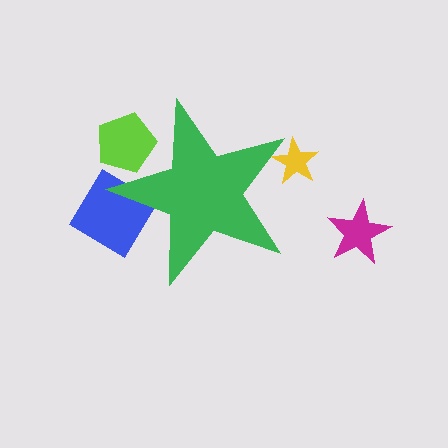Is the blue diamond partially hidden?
Yes, the blue diamond is partially hidden behind the green star.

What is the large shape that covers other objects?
A green star.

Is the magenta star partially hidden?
No, the magenta star is fully visible.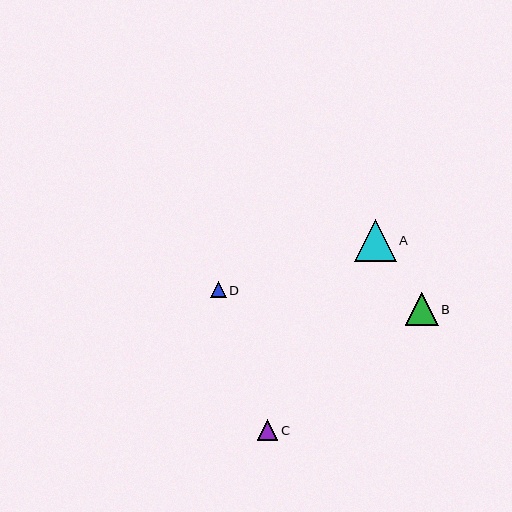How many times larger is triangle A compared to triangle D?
Triangle A is approximately 2.6 times the size of triangle D.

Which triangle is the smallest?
Triangle D is the smallest with a size of approximately 16 pixels.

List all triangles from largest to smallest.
From largest to smallest: A, B, C, D.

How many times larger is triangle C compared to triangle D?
Triangle C is approximately 1.3 times the size of triangle D.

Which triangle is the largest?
Triangle A is the largest with a size of approximately 42 pixels.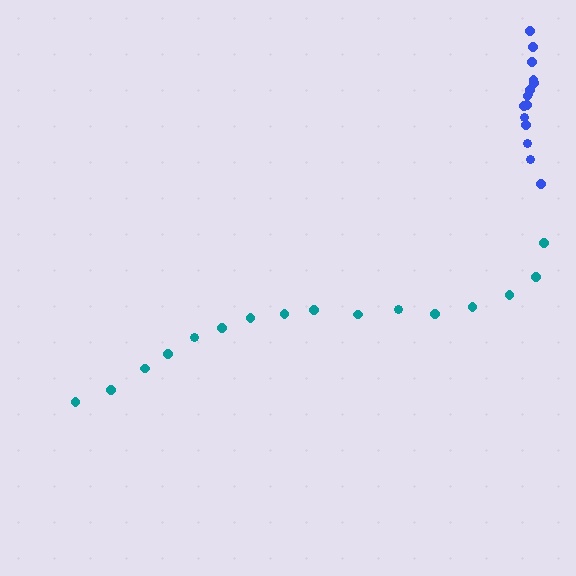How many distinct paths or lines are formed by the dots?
There are 2 distinct paths.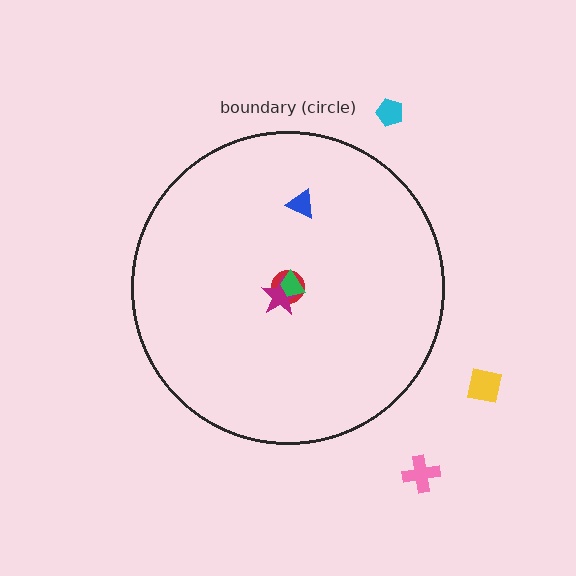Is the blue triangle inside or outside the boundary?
Inside.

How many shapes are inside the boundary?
4 inside, 3 outside.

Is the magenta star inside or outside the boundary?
Inside.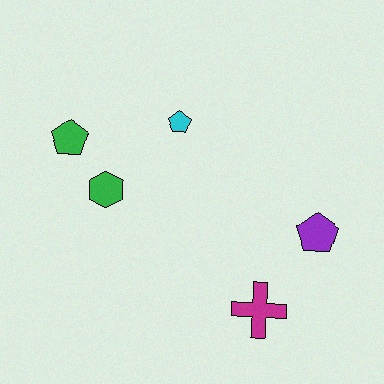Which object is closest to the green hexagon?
The green pentagon is closest to the green hexagon.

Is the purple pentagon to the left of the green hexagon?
No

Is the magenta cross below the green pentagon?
Yes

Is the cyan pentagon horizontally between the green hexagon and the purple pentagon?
Yes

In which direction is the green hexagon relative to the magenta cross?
The green hexagon is to the left of the magenta cross.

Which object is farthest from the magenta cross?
The green pentagon is farthest from the magenta cross.